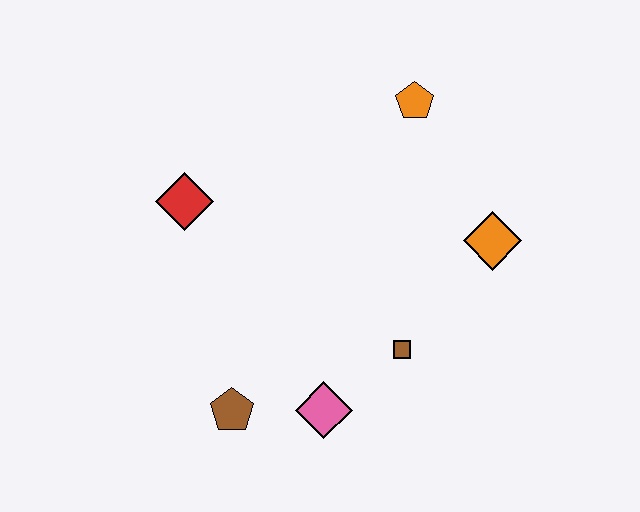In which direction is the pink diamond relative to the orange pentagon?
The pink diamond is below the orange pentagon.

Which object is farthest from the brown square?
The red diamond is farthest from the brown square.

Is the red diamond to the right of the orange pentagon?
No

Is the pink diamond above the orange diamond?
No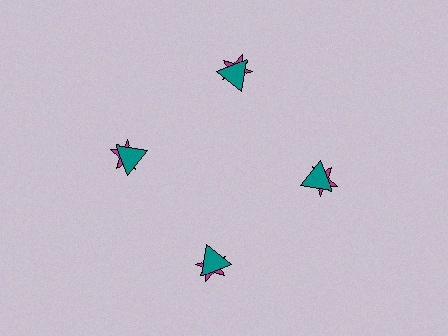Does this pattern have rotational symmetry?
Yes, this pattern has 4-fold rotational symmetry. It looks the same after rotating 90 degrees around the center.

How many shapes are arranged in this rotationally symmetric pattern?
There are 8 shapes, arranged in 4 groups of 2.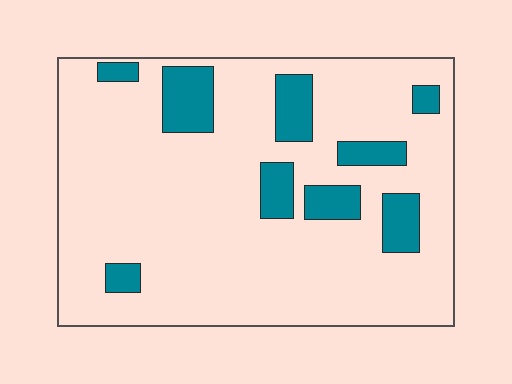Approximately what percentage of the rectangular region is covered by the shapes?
Approximately 15%.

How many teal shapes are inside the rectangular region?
9.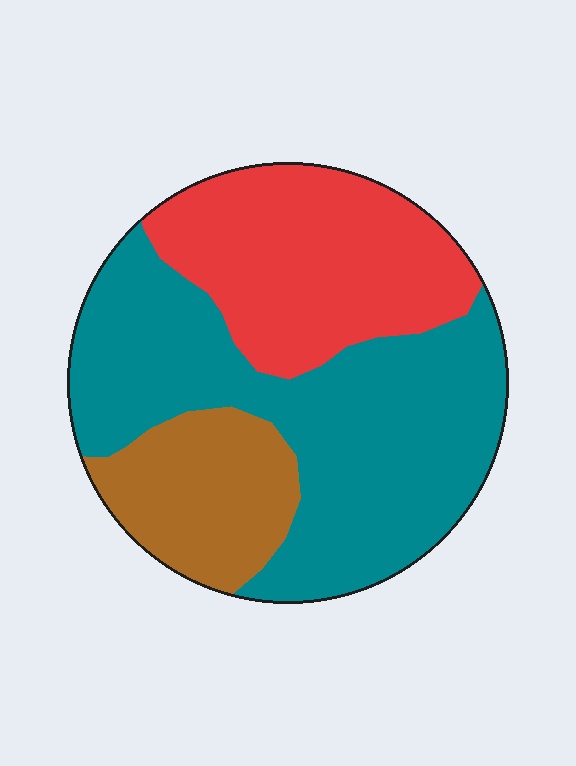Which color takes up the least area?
Brown, at roughly 20%.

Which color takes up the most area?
Teal, at roughly 50%.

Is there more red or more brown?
Red.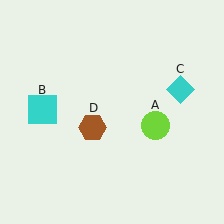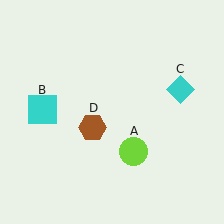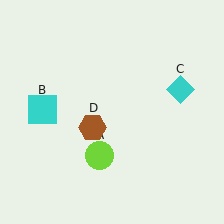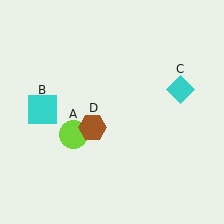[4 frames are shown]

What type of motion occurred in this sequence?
The lime circle (object A) rotated clockwise around the center of the scene.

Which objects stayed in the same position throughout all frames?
Cyan square (object B) and cyan diamond (object C) and brown hexagon (object D) remained stationary.